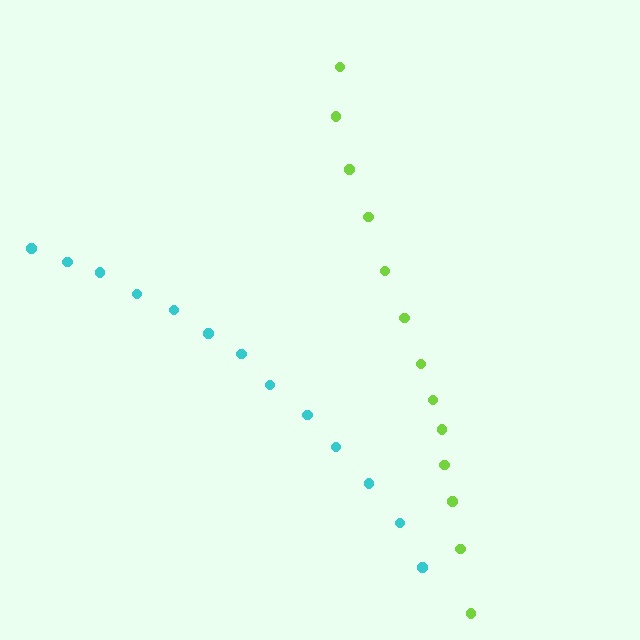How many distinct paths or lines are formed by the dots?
There are 2 distinct paths.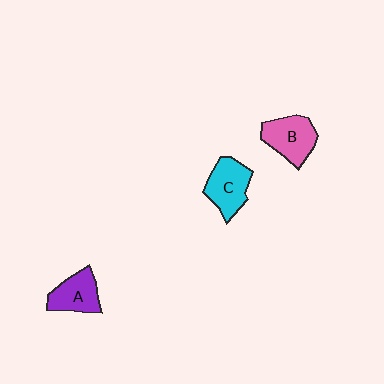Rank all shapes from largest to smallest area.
From largest to smallest: C (cyan), B (pink), A (purple).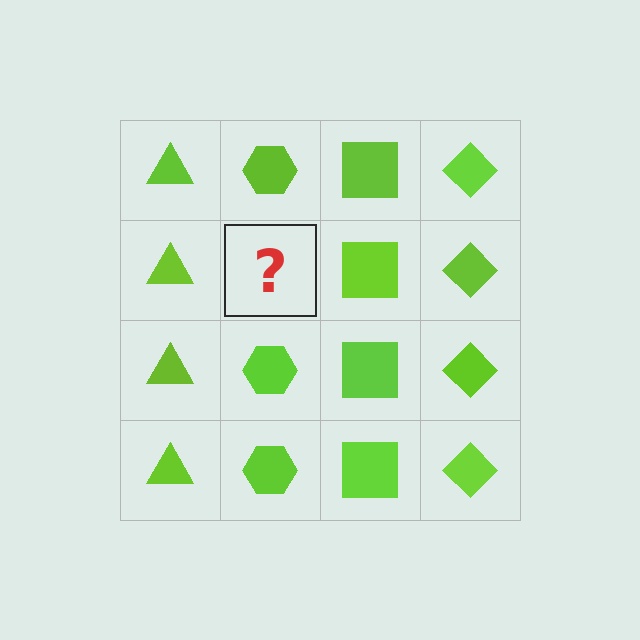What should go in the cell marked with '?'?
The missing cell should contain a lime hexagon.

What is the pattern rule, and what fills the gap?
The rule is that each column has a consistent shape. The gap should be filled with a lime hexagon.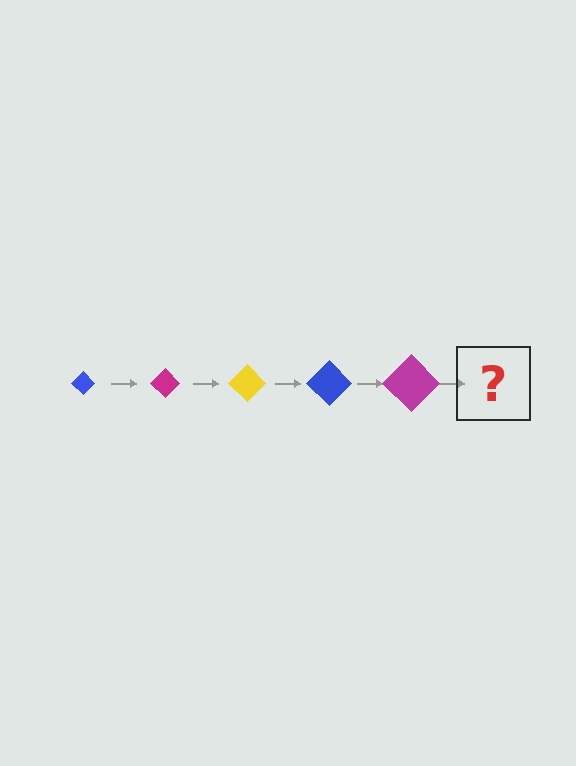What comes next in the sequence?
The next element should be a yellow diamond, larger than the previous one.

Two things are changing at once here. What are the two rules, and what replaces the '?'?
The two rules are that the diamond grows larger each step and the color cycles through blue, magenta, and yellow. The '?' should be a yellow diamond, larger than the previous one.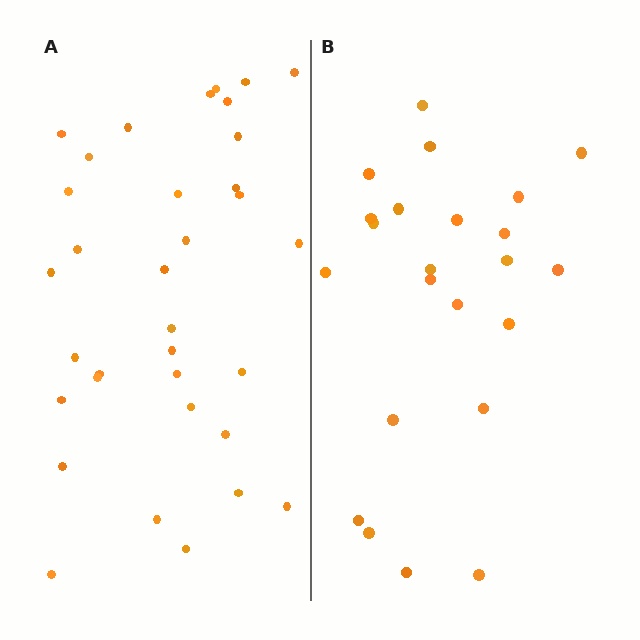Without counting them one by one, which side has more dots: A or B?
Region A (the left region) has more dots.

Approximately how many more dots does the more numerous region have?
Region A has roughly 12 or so more dots than region B.